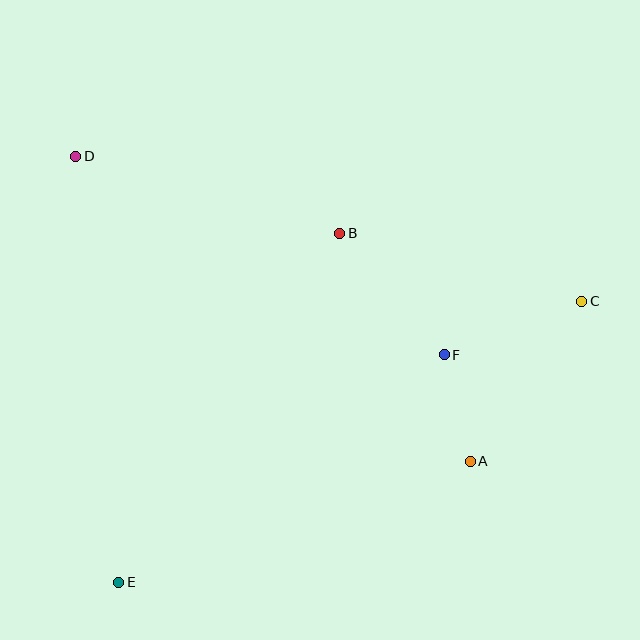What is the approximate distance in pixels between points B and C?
The distance between B and C is approximately 251 pixels.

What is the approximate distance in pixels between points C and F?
The distance between C and F is approximately 148 pixels.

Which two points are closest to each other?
Points A and F are closest to each other.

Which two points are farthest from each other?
Points C and E are farthest from each other.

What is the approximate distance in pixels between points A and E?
The distance between A and E is approximately 372 pixels.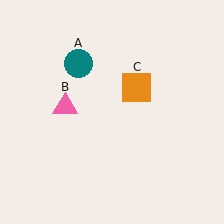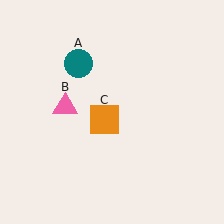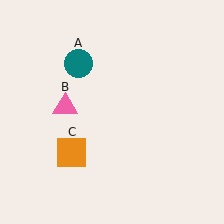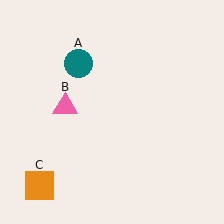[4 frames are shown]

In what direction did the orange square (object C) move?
The orange square (object C) moved down and to the left.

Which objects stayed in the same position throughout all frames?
Teal circle (object A) and pink triangle (object B) remained stationary.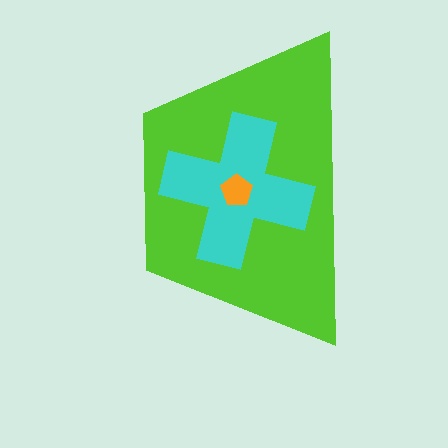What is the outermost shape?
The lime trapezoid.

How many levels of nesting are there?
3.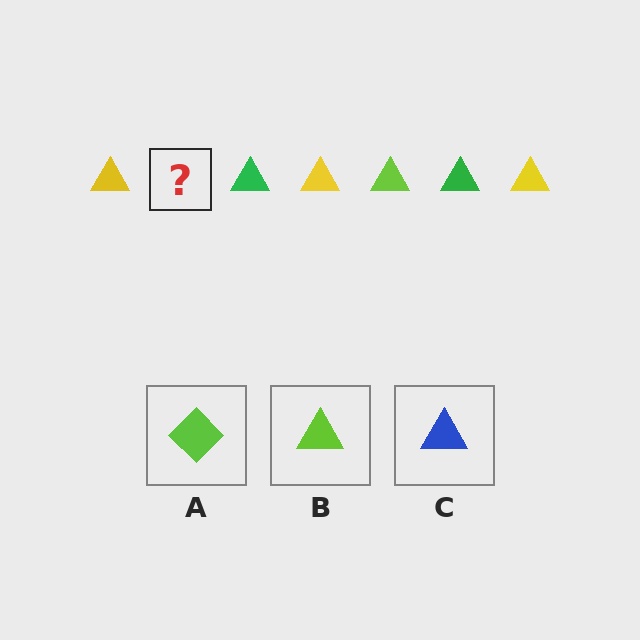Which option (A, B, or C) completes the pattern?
B.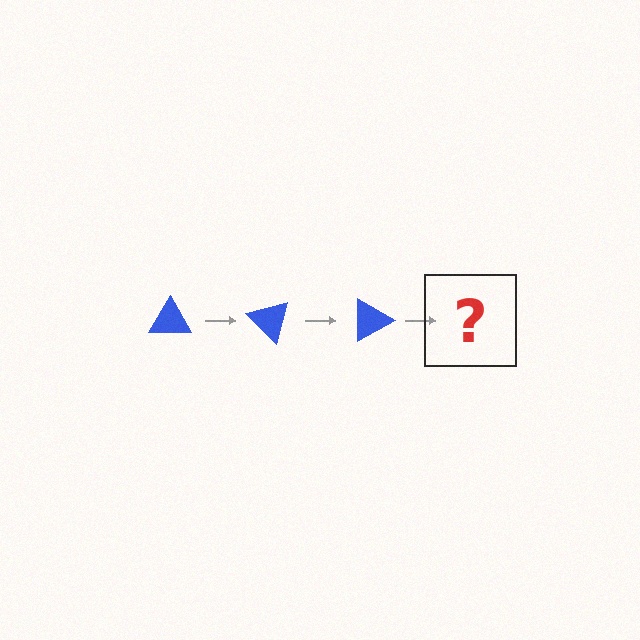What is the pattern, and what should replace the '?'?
The pattern is that the triangle rotates 45 degrees each step. The '?' should be a blue triangle rotated 135 degrees.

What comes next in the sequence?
The next element should be a blue triangle rotated 135 degrees.